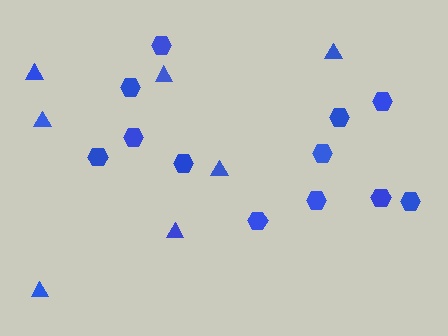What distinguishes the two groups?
There are 2 groups: one group of hexagons (12) and one group of triangles (7).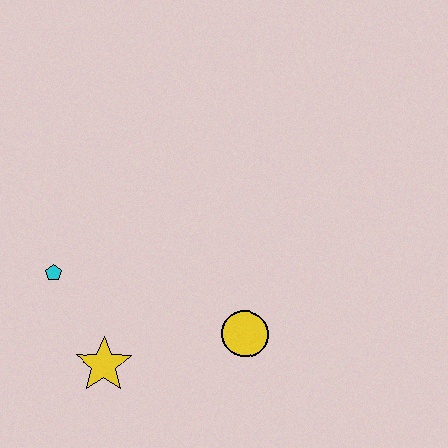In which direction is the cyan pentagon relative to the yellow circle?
The cyan pentagon is to the left of the yellow circle.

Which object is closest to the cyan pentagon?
The yellow star is closest to the cyan pentagon.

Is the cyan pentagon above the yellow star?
Yes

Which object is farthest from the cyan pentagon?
The yellow circle is farthest from the cyan pentagon.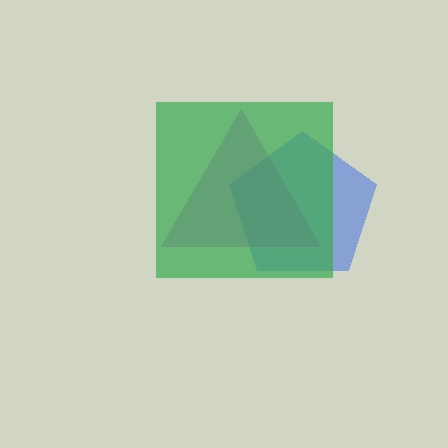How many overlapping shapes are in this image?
There are 3 overlapping shapes in the image.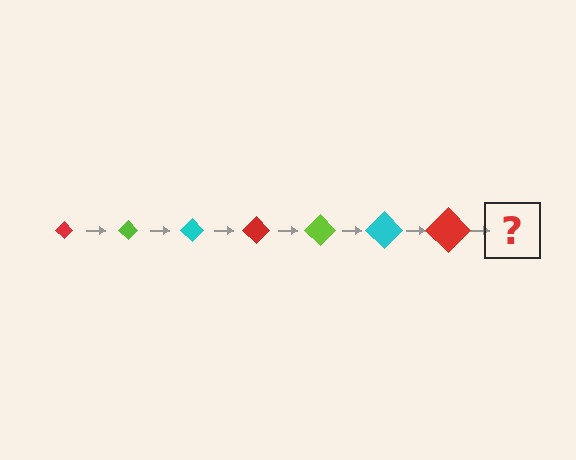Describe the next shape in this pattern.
It should be a lime diamond, larger than the previous one.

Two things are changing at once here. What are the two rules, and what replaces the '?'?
The two rules are that the diamond grows larger each step and the color cycles through red, lime, and cyan. The '?' should be a lime diamond, larger than the previous one.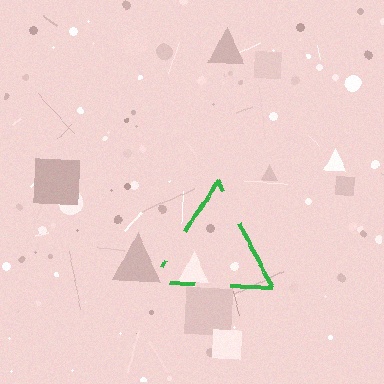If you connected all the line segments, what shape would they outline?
They would outline a triangle.